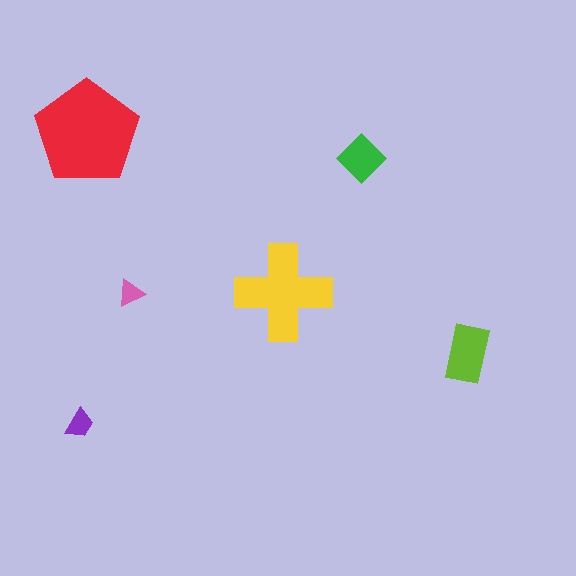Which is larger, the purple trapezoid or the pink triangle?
The purple trapezoid.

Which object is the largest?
The red pentagon.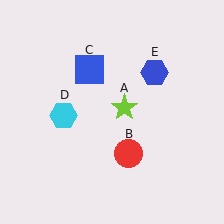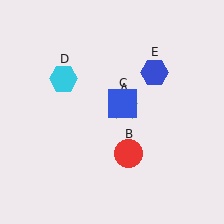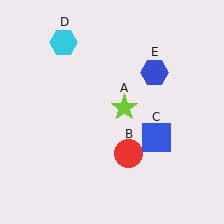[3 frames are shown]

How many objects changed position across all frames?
2 objects changed position: blue square (object C), cyan hexagon (object D).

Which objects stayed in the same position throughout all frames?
Lime star (object A) and red circle (object B) and blue hexagon (object E) remained stationary.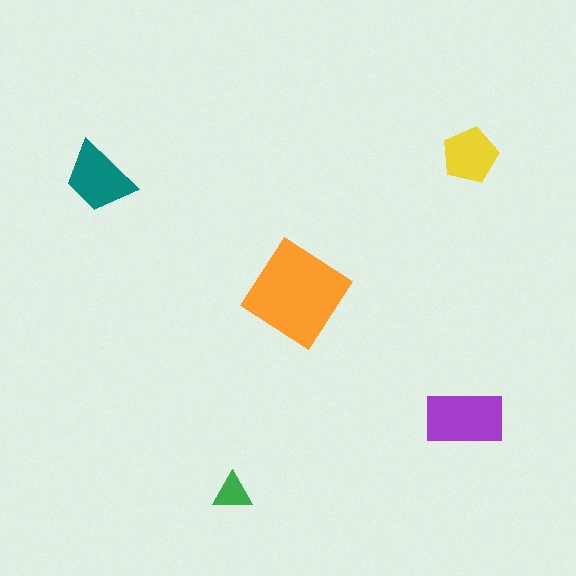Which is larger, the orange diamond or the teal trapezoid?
The orange diamond.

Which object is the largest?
The orange diamond.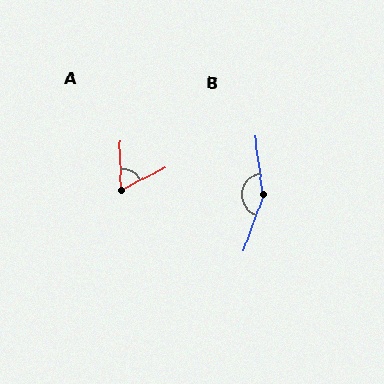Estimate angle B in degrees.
Approximately 153 degrees.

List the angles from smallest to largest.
A (64°), B (153°).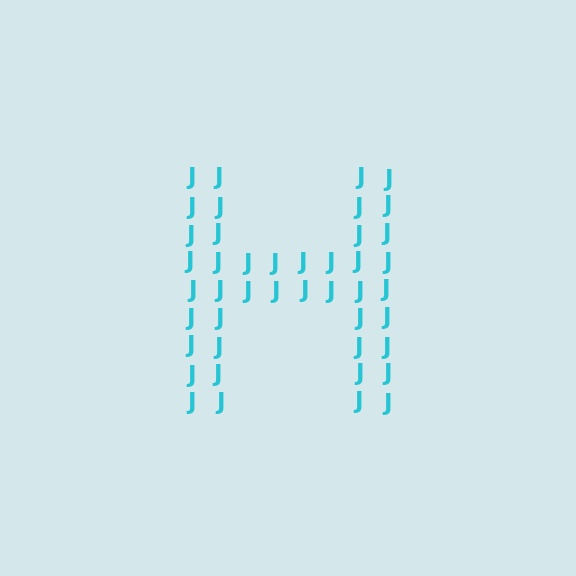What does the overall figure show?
The overall figure shows the letter H.